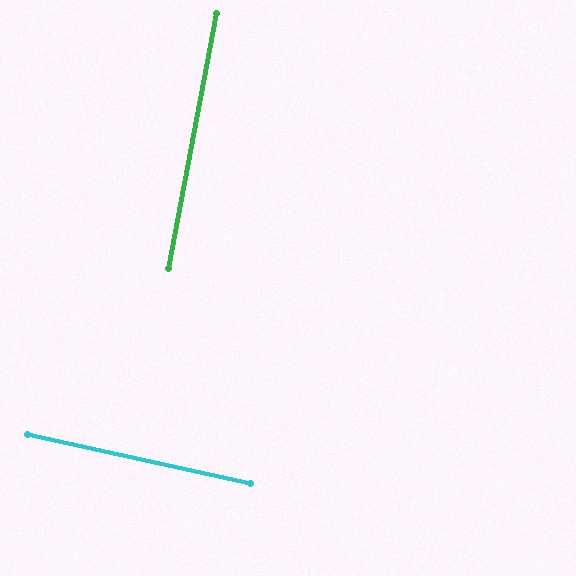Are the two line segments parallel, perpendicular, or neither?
Perpendicular — they meet at approximately 88°.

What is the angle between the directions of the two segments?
Approximately 88 degrees.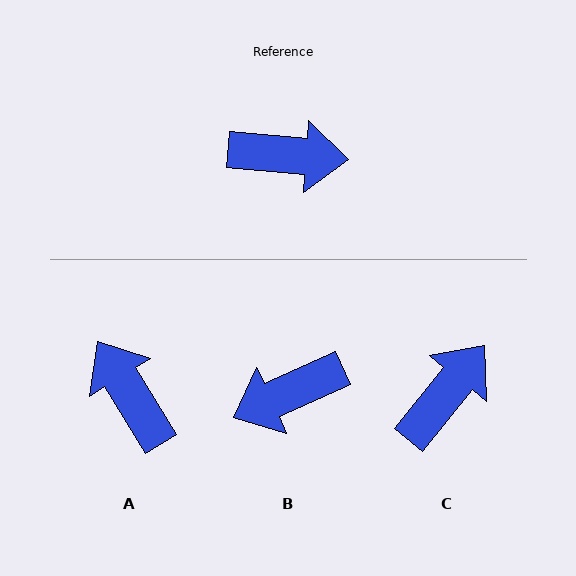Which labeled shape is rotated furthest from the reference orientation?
B, about 151 degrees away.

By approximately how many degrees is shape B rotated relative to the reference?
Approximately 151 degrees clockwise.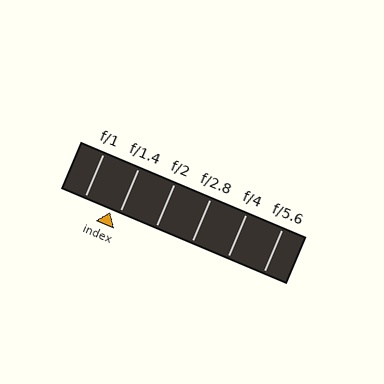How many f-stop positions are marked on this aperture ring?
There are 6 f-stop positions marked.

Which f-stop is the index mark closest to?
The index mark is closest to f/1.4.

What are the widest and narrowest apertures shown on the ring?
The widest aperture shown is f/1 and the narrowest is f/5.6.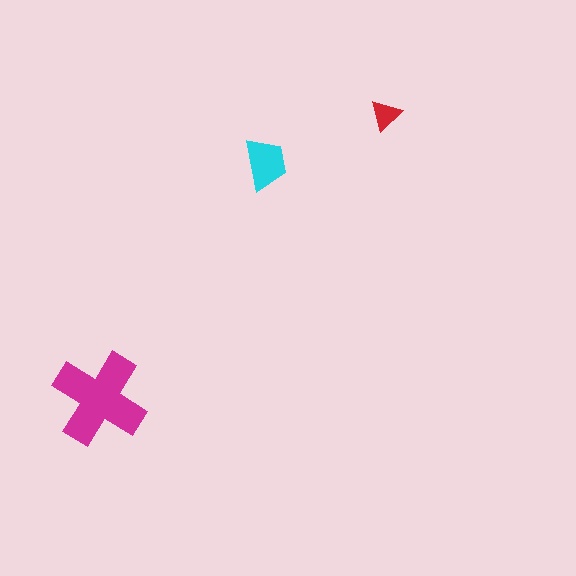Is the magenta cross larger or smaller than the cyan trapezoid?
Larger.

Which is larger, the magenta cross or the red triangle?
The magenta cross.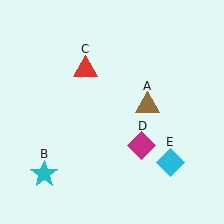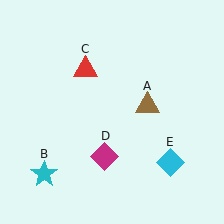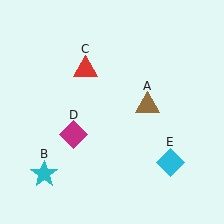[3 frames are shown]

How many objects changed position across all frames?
1 object changed position: magenta diamond (object D).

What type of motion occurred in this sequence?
The magenta diamond (object D) rotated clockwise around the center of the scene.